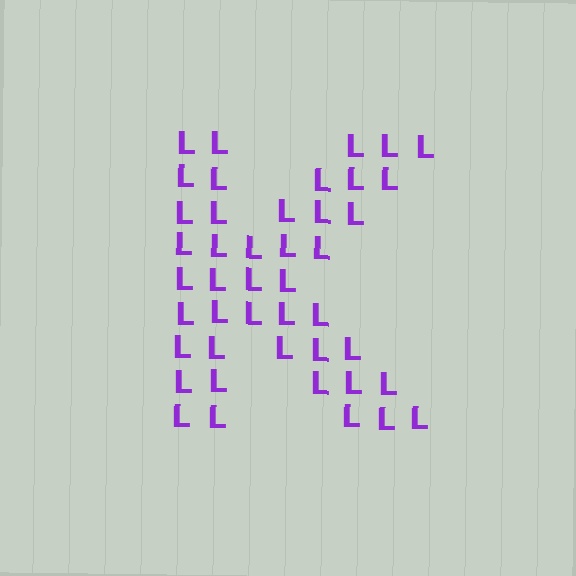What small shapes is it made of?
It is made of small letter L's.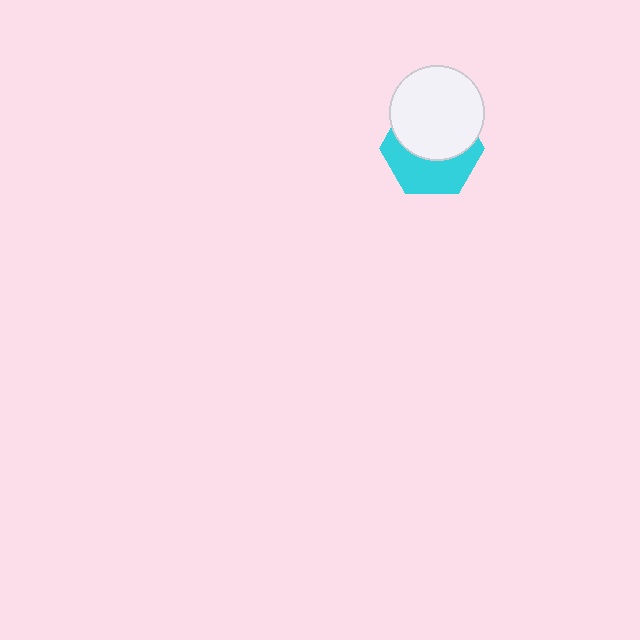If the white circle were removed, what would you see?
You would see the complete cyan hexagon.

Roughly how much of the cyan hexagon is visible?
About half of it is visible (roughly 46%).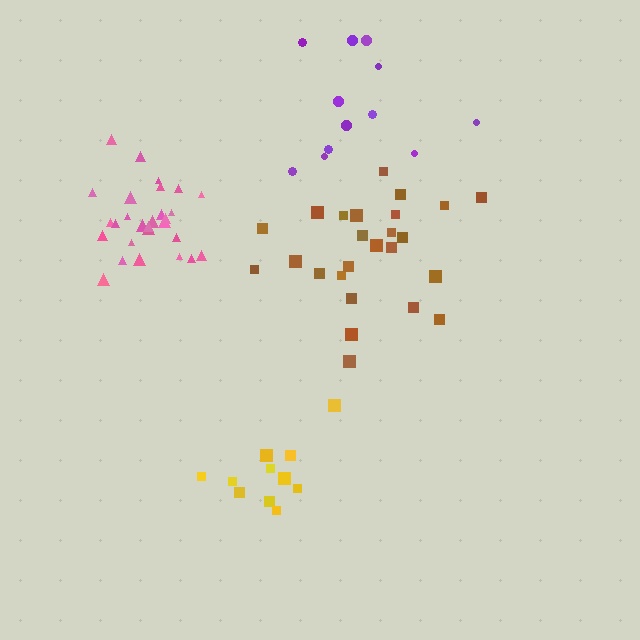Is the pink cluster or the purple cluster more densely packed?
Pink.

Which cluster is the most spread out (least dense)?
Purple.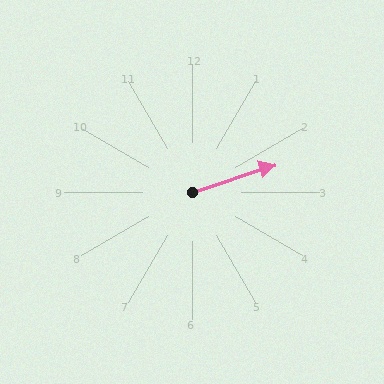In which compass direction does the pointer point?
East.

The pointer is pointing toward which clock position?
Roughly 2 o'clock.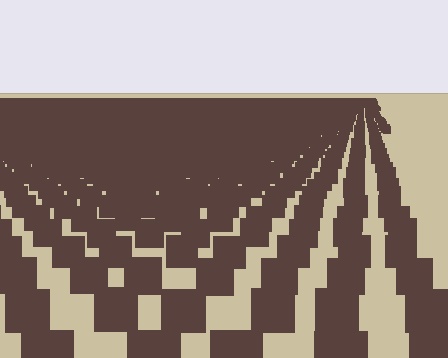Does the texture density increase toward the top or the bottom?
Density increases toward the top.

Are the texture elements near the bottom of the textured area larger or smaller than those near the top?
Larger. Near the bottom, elements are closer to the viewer and appear at a bigger on-screen size.